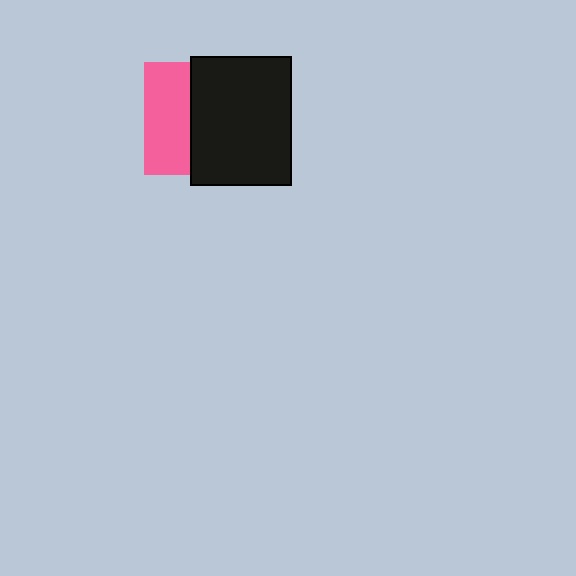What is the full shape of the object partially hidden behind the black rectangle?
The partially hidden object is a pink square.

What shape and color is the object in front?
The object in front is a black rectangle.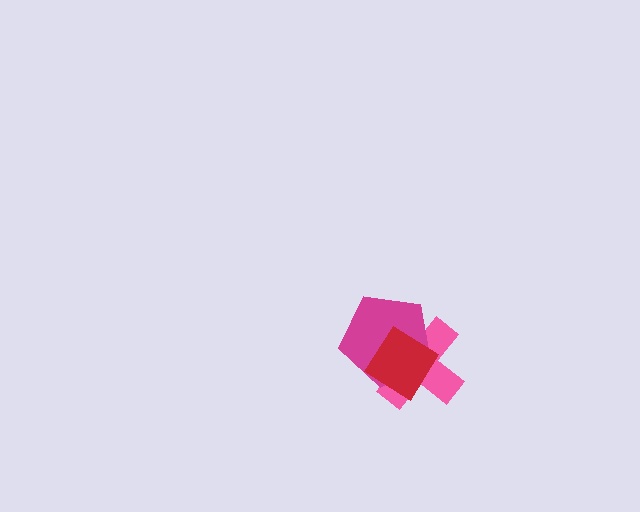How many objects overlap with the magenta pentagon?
2 objects overlap with the magenta pentagon.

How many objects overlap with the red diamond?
2 objects overlap with the red diamond.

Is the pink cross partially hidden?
Yes, it is partially covered by another shape.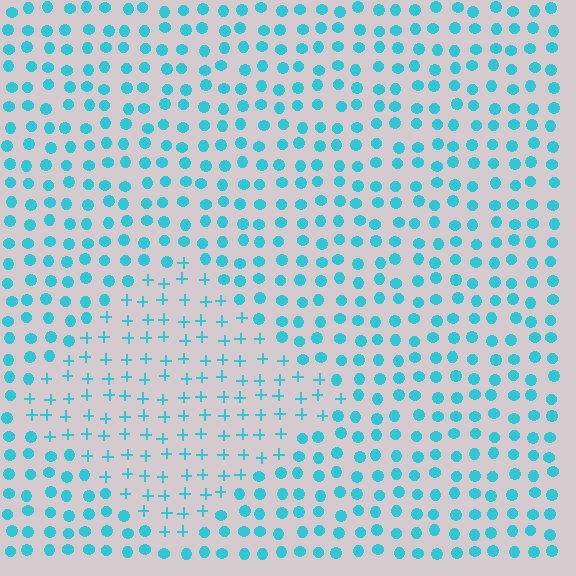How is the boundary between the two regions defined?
The boundary is defined by a change in element shape: plus signs inside vs. circles outside. All elements share the same color and spacing.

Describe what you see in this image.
The image is filled with small cyan elements arranged in a uniform grid. A diamond-shaped region contains plus signs, while the surrounding area contains circles. The boundary is defined purely by the change in element shape.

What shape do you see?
I see a diamond.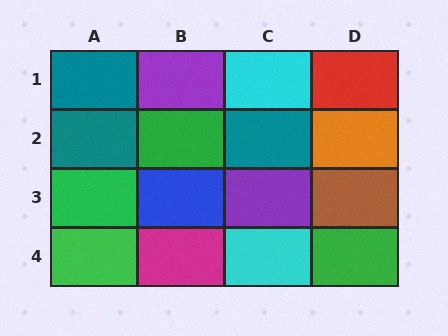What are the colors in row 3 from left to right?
Green, blue, purple, brown.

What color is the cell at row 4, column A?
Green.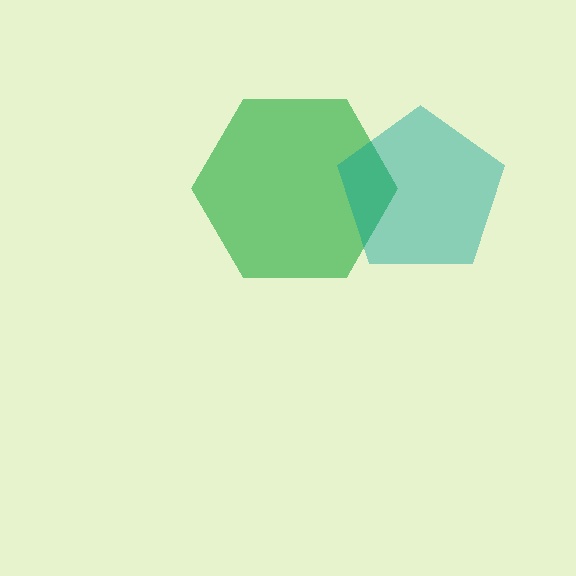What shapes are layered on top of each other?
The layered shapes are: a green hexagon, a teal pentagon.